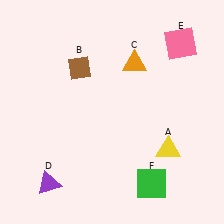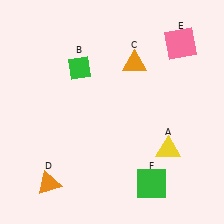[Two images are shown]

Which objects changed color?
B changed from brown to green. D changed from purple to orange.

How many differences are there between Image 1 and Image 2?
There are 2 differences between the two images.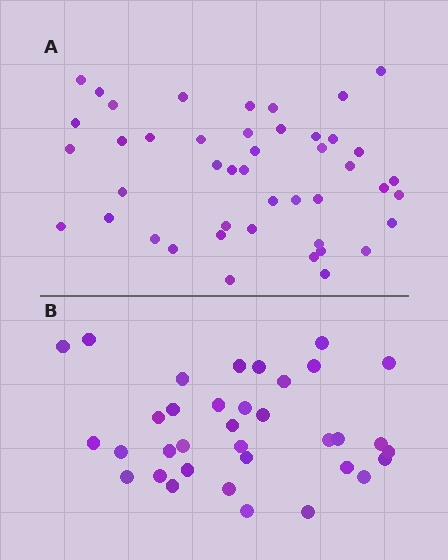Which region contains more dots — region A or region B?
Region A (the top region) has more dots.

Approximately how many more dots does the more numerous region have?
Region A has roughly 10 or so more dots than region B.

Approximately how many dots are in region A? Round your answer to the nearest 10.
About 40 dots. (The exact count is 45, which rounds to 40.)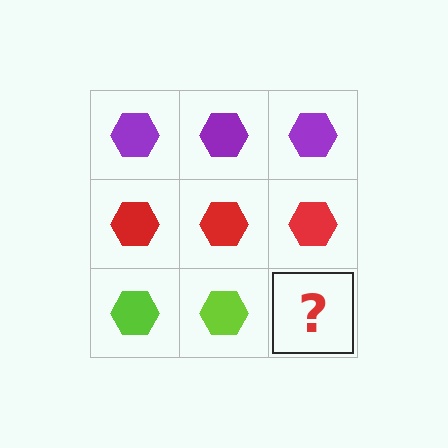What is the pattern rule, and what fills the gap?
The rule is that each row has a consistent color. The gap should be filled with a lime hexagon.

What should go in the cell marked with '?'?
The missing cell should contain a lime hexagon.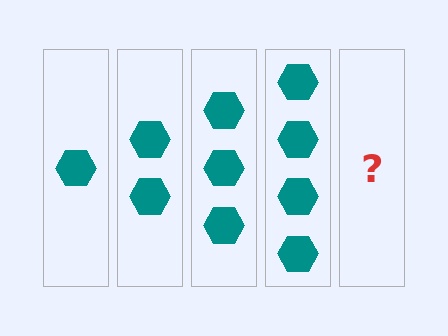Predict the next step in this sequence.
The next step is 5 hexagons.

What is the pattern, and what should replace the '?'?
The pattern is that each step adds one more hexagon. The '?' should be 5 hexagons.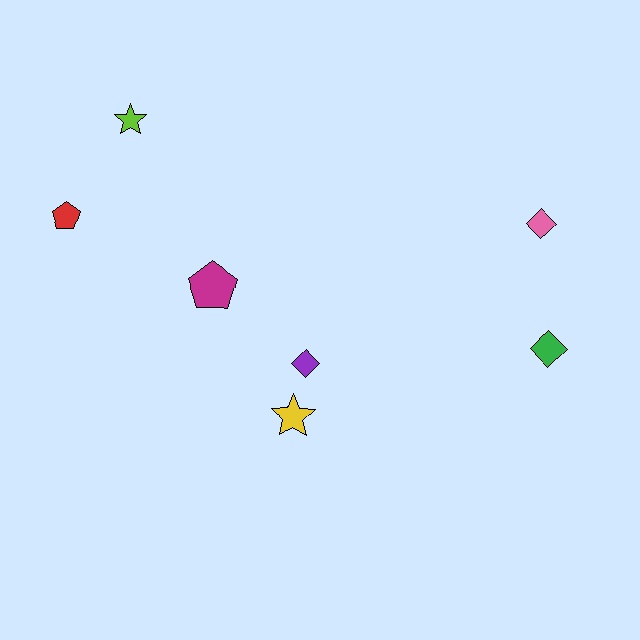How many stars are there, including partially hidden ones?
There are 2 stars.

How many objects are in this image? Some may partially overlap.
There are 7 objects.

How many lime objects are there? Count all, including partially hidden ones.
There is 1 lime object.